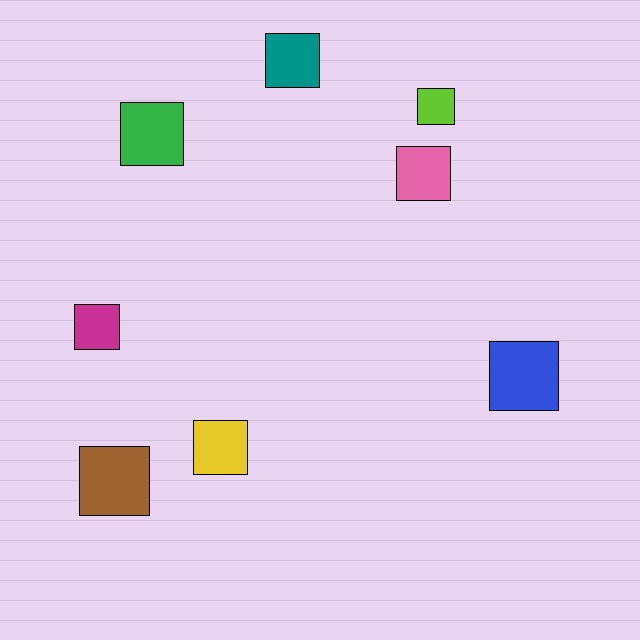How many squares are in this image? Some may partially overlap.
There are 8 squares.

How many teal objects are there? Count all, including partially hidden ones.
There is 1 teal object.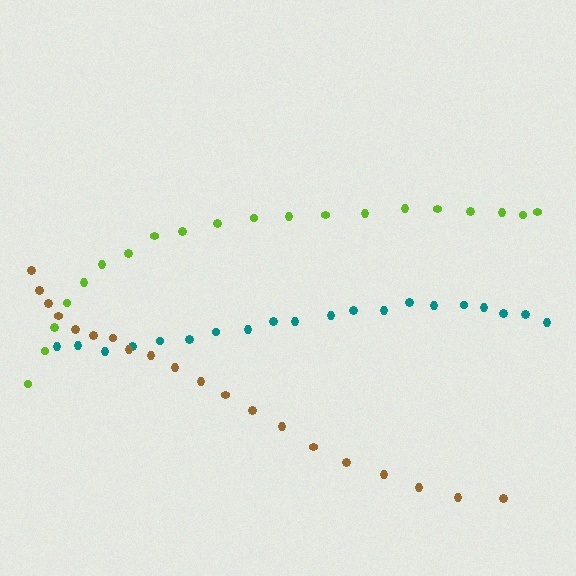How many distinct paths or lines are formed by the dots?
There are 3 distinct paths.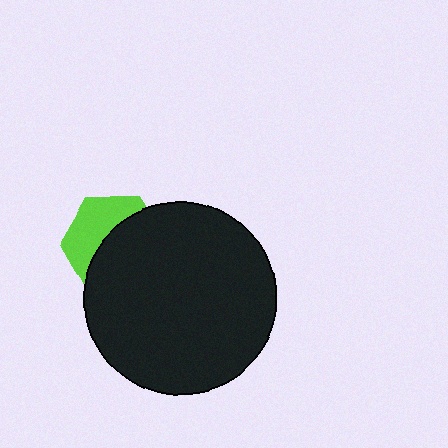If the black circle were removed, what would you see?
You would see the complete lime hexagon.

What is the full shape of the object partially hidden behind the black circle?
The partially hidden object is a lime hexagon.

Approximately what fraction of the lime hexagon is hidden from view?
Roughly 59% of the lime hexagon is hidden behind the black circle.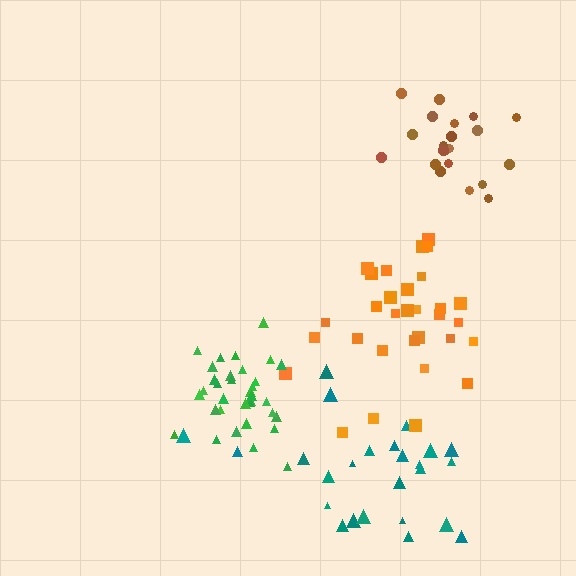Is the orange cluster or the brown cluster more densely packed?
Brown.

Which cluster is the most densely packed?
Green.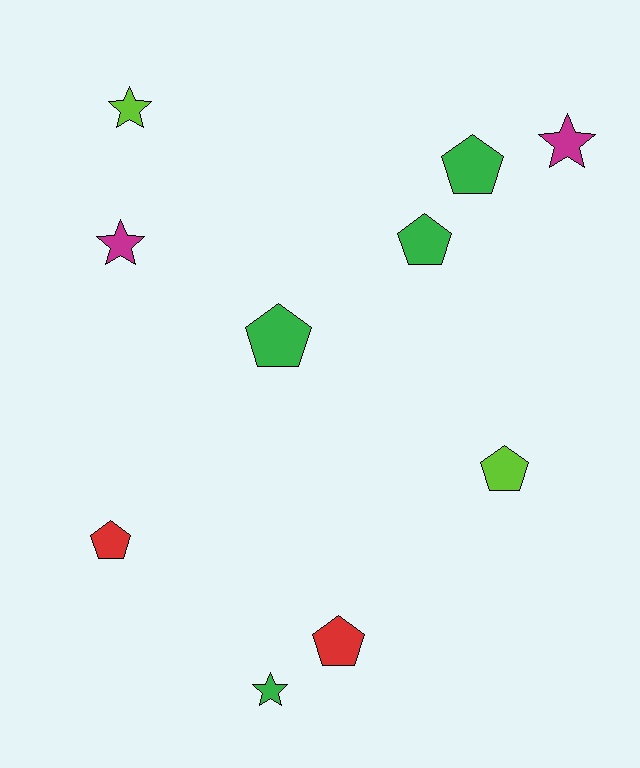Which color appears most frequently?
Green, with 4 objects.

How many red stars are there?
There are no red stars.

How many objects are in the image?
There are 10 objects.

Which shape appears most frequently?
Pentagon, with 6 objects.